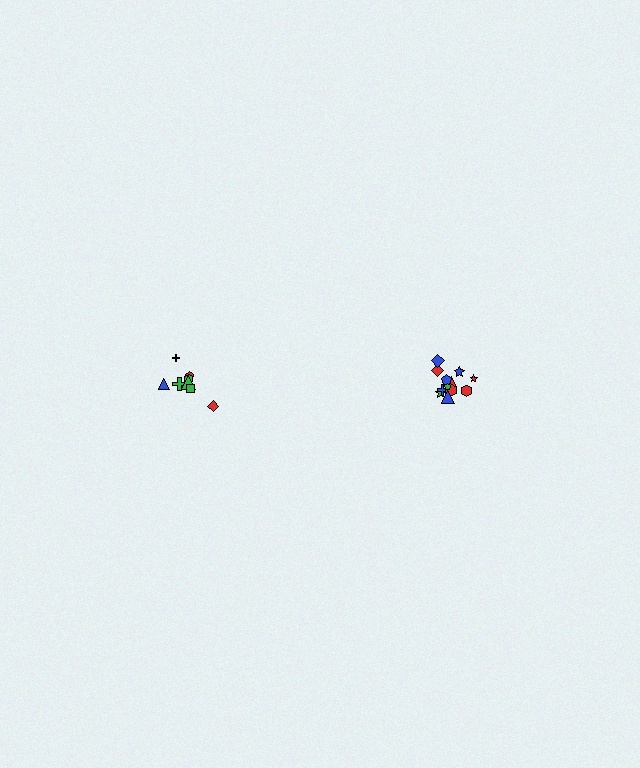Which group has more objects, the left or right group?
The right group.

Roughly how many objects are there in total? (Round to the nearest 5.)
Roughly 20 objects in total.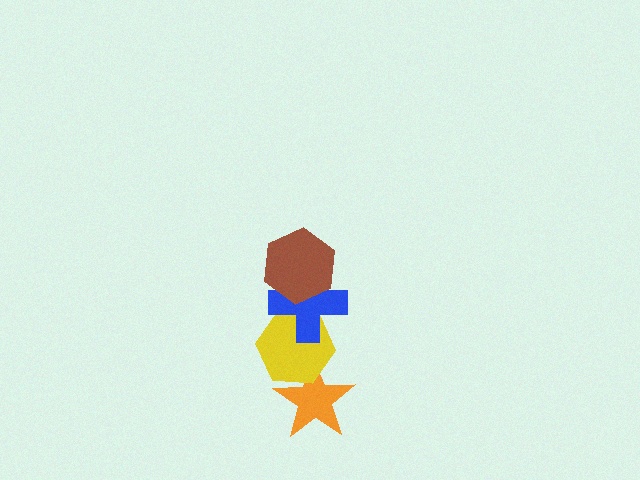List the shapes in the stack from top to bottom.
From top to bottom: the brown hexagon, the blue cross, the yellow hexagon, the orange star.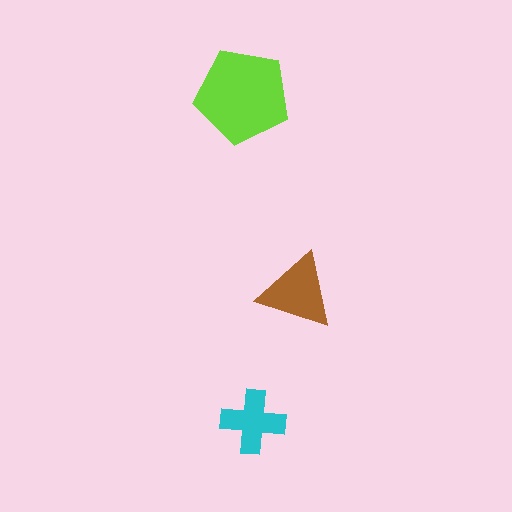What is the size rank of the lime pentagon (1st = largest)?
1st.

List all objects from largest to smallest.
The lime pentagon, the brown triangle, the cyan cross.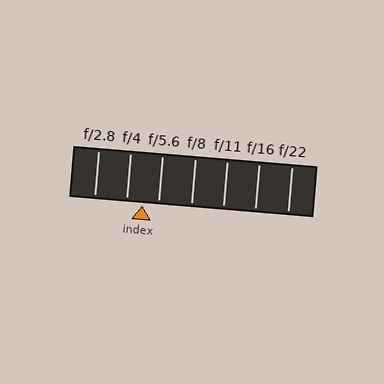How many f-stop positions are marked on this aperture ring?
There are 7 f-stop positions marked.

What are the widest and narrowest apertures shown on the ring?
The widest aperture shown is f/2.8 and the narrowest is f/22.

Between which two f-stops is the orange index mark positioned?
The index mark is between f/4 and f/5.6.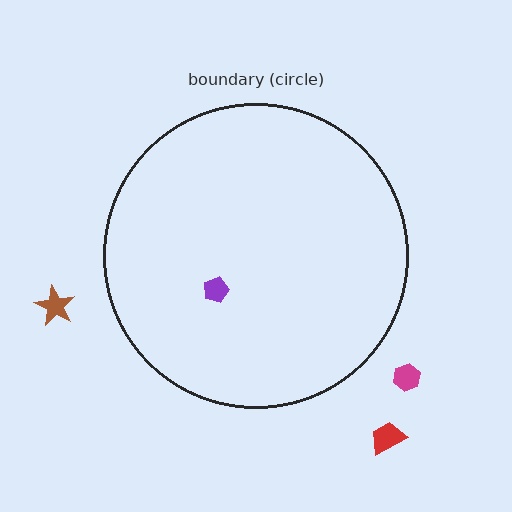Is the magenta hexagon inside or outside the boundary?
Outside.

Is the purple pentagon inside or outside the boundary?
Inside.